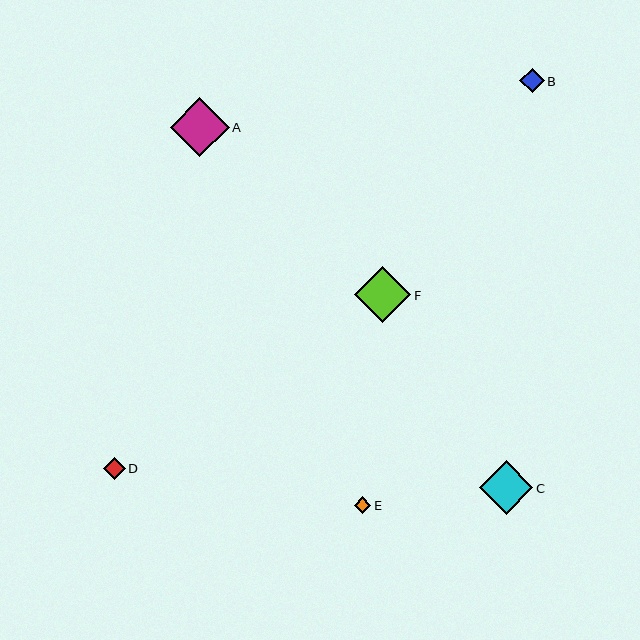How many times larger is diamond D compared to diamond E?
Diamond D is approximately 1.3 times the size of diamond E.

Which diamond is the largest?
Diamond A is the largest with a size of approximately 59 pixels.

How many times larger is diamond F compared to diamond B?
Diamond F is approximately 2.3 times the size of diamond B.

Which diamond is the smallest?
Diamond E is the smallest with a size of approximately 17 pixels.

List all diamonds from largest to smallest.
From largest to smallest: A, F, C, B, D, E.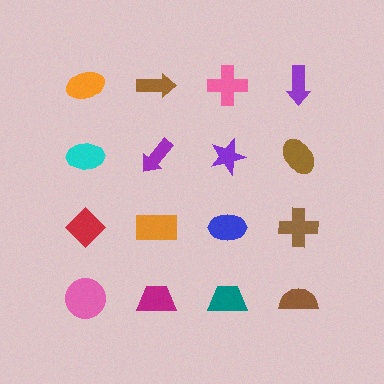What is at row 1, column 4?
A purple arrow.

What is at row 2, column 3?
A purple star.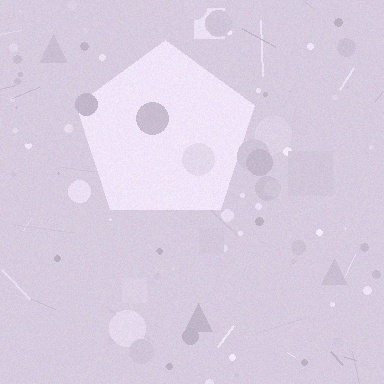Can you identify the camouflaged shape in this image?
The camouflaged shape is a pentagon.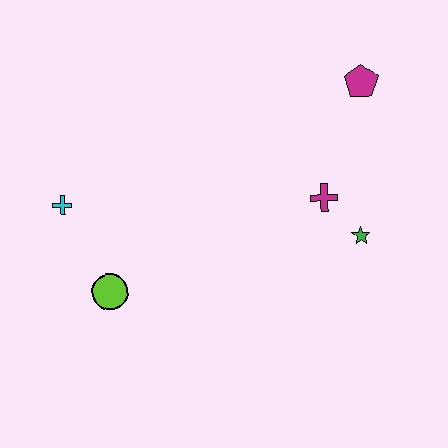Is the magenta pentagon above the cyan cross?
Yes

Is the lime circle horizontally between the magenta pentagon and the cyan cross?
Yes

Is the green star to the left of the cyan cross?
No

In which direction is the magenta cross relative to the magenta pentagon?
The magenta cross is below the magenta pentagon.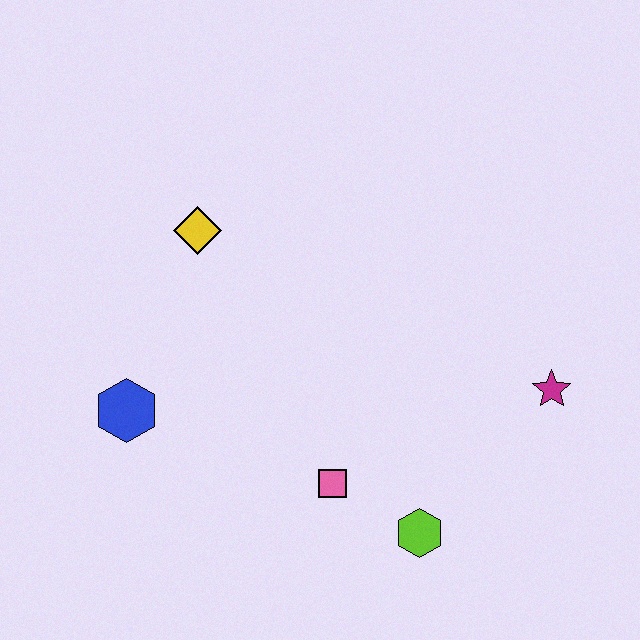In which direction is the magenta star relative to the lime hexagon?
The magenta star is above the lime hexagon.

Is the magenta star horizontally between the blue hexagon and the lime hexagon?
No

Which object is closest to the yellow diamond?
The blue hexagon is closest to the yellow diamond.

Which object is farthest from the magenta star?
The blue hexagon is farthest from the magenta star.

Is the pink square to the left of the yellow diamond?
No